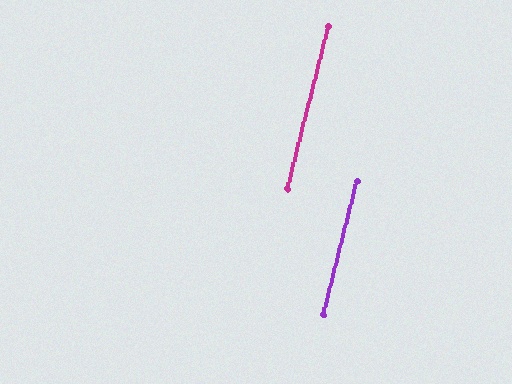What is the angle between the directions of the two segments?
Approximately 1 degree.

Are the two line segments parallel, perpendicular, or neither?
Parallel — their directions differ by only 0.5°.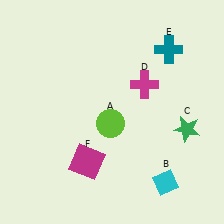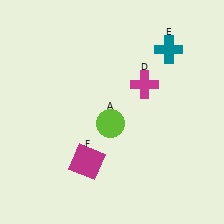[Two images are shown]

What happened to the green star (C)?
The green star (C) was removed in Image 2. It was in the bottom-right area of Image 1.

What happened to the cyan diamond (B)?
The cyan diamond (B) was removed in Image 2. It was in the bottom-right area of Image 1.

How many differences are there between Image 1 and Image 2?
There are 2 differences between the two images.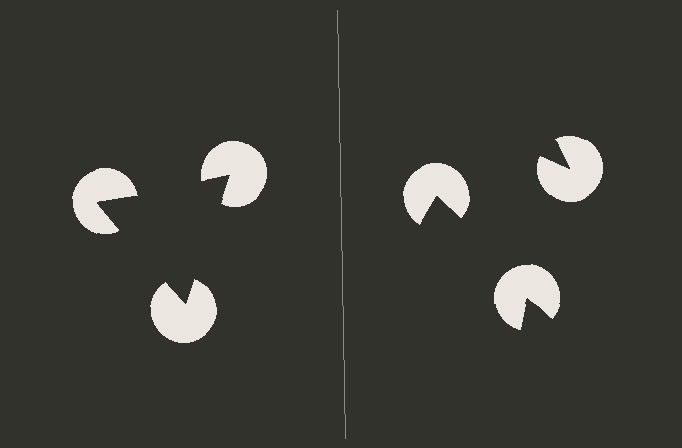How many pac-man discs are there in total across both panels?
6 — 3 on each side.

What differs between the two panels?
The pac-man discs are positioned identically on both sides; only the wedge orientations differ. On the left they align to a triangle; on the right they are misaligned.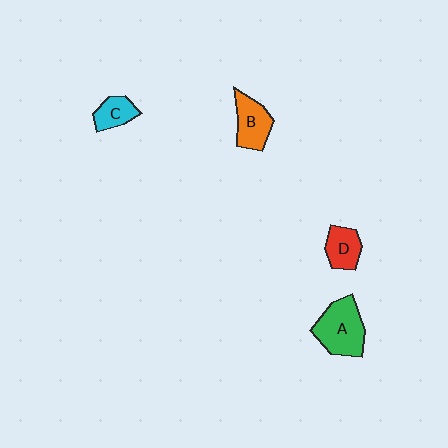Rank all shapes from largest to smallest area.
From largest to smallest: A (green), B (orange), D (red), C (cyan).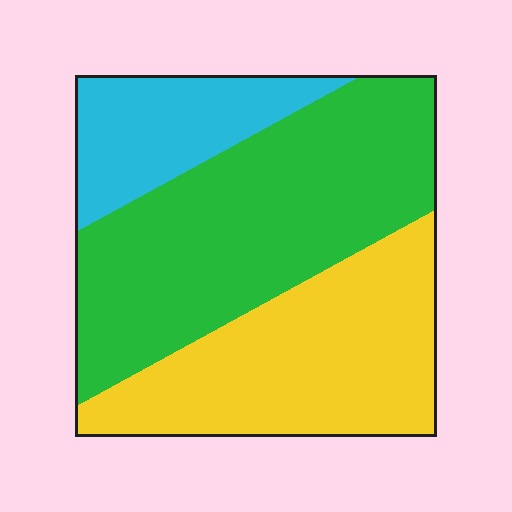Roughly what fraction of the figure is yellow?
Yellow takes up between a quarter and a half of the figure.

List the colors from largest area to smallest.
From largest to smallest: green, yellow, cyan.